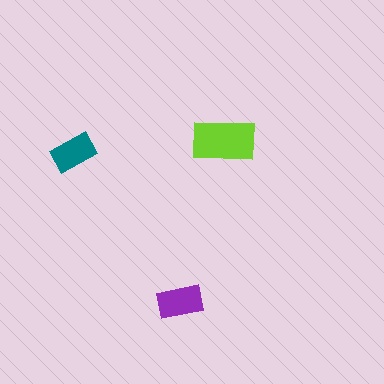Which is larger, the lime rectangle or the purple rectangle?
The lime one.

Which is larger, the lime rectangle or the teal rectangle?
The lime one.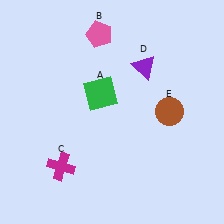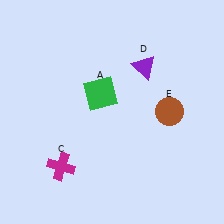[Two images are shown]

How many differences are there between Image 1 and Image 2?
There is 1 difference between the two images.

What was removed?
The pink pentagon (B) was removed in Image 2.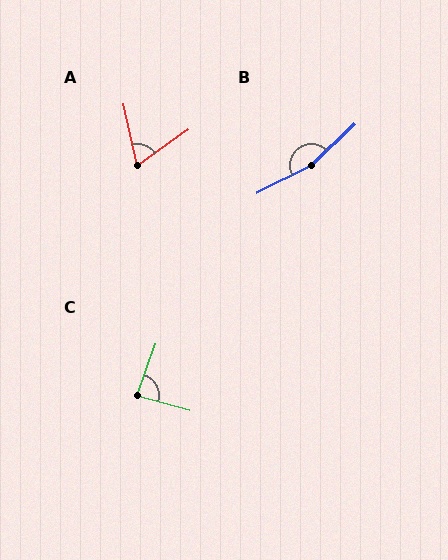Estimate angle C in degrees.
Approximately 85 degrees.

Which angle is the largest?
B, at approximately 163 degrees.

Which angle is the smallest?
A, at approximately 67 degrees.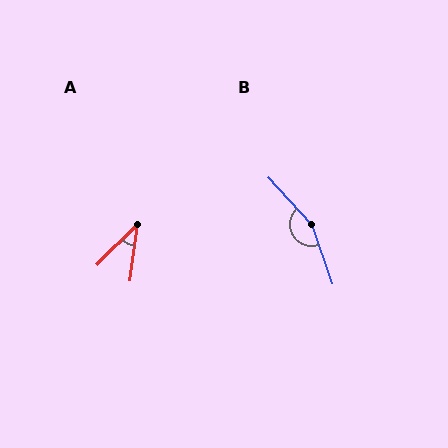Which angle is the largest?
B, at approximately 157 degrees.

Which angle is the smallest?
A, at approximately 37 degrees.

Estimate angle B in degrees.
Approximately 157 degrees.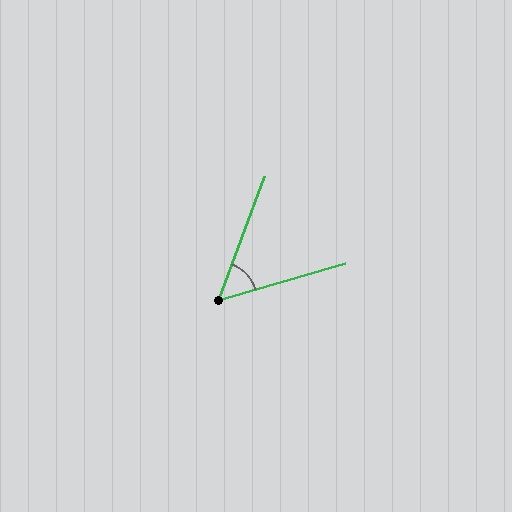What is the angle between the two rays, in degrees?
Approximately 53 degrees.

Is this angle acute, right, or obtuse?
It is acute.